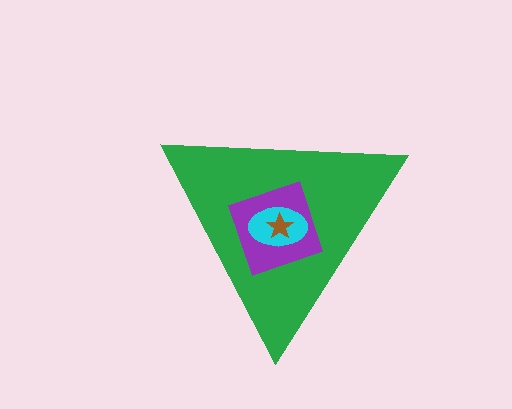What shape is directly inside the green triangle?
The purple square.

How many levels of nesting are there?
4.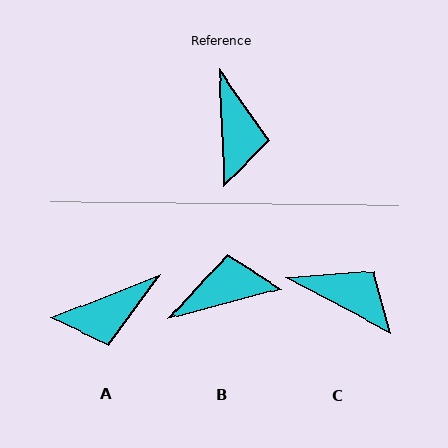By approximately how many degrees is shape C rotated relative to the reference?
Approximately 59 degrees counter-clockwise.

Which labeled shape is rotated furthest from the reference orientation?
B, about 102 degrees away.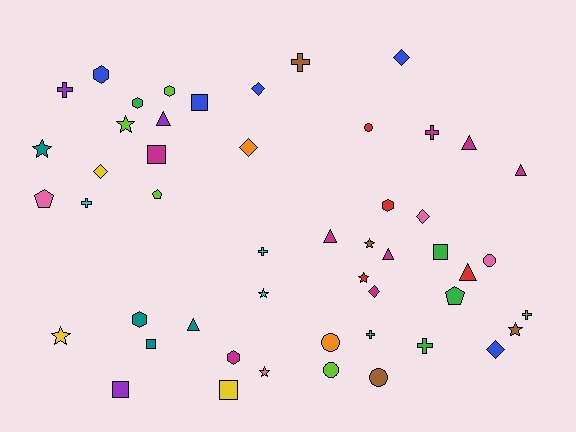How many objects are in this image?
There are 50 objects.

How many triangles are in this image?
There are 7 triangles.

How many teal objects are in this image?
There are 4 teal objects.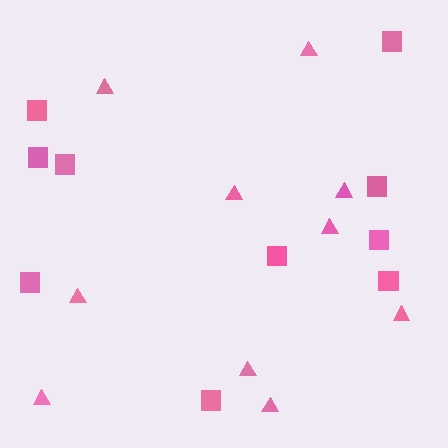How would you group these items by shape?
There are 2 groups: one group of triangles (10) and one group of squares (10).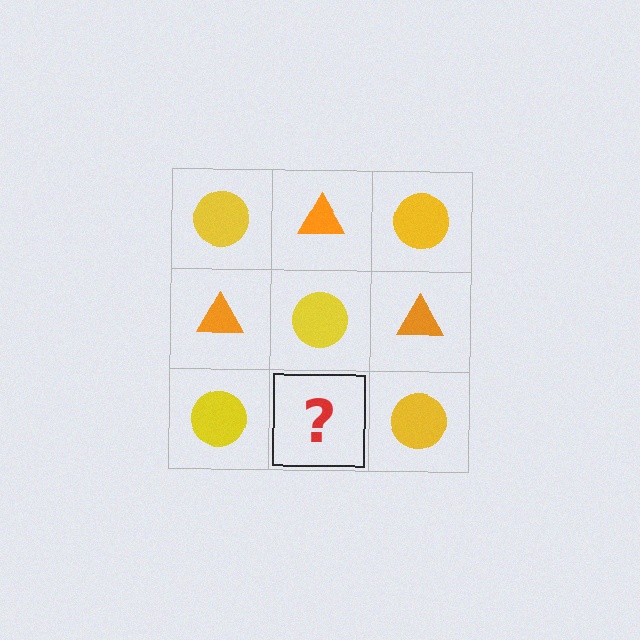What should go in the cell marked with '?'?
The missing cell should contain an orange triangle.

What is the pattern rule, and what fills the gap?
The rule is that it alternates yellow circle and orange triangle in a checkerboard pattern. The gap should be filled with an orange triangle.